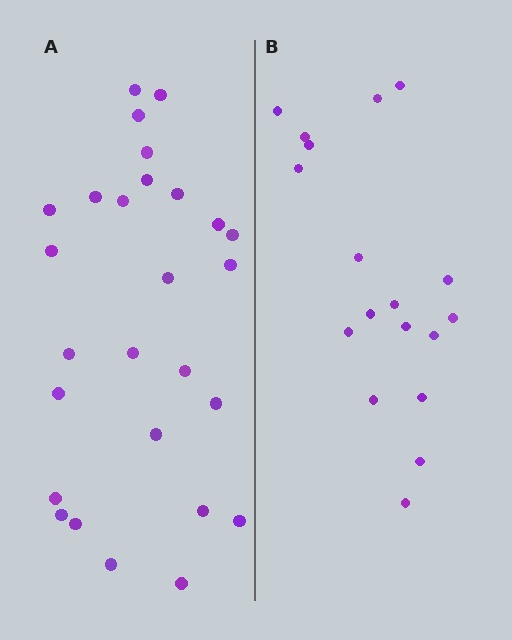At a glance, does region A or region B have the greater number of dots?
Region A (the left region) has more dots.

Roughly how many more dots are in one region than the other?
Region A has roughly 8 or so more dots than region B.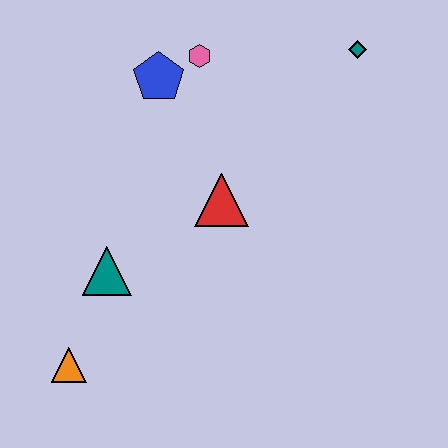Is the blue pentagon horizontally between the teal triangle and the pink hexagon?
Yes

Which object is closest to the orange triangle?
The teal triangle is closest to the orange triangle.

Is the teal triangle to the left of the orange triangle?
No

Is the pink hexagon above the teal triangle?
Yes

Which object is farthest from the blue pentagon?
The orange triangle is farthest from the blue pentagon.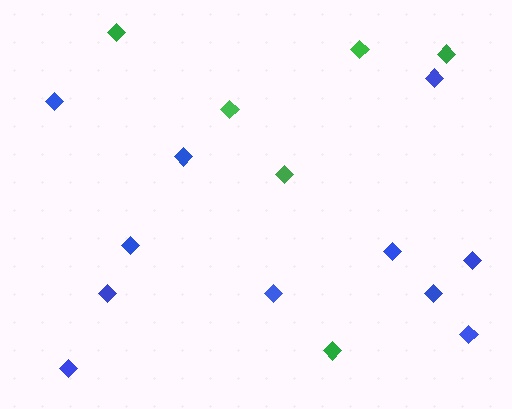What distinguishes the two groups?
There are 2 groups: one group of green diamonds (6) and one group of blue diamonds (11).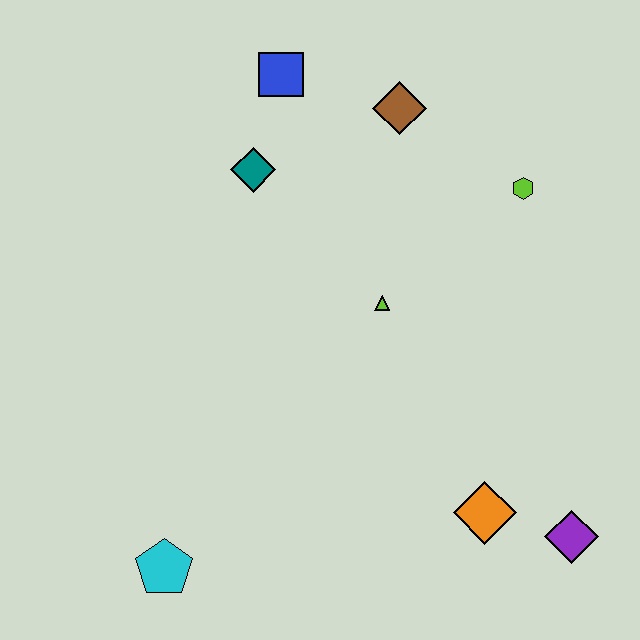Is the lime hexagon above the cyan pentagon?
Yes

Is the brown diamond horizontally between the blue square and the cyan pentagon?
No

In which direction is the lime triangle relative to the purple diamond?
The lime triangle is above the purple diamond.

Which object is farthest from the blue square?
The purple diamond is farthest from the blue square.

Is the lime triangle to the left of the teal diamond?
No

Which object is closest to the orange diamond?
The purple diamond is closest to the orange diamond.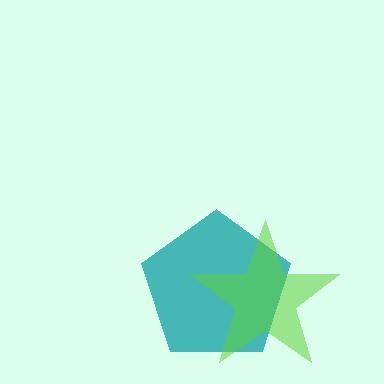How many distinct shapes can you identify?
There are 2 distinct shapes: a teal pentagon, a lime star.